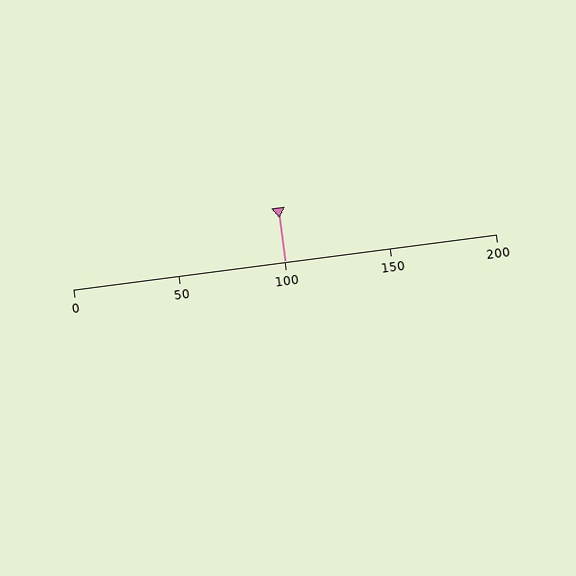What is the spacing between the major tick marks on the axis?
The major ticks are spaced 50 apart.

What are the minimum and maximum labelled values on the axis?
The axis runs from 0 to 200.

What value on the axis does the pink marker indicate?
The marker indicates approximately 100.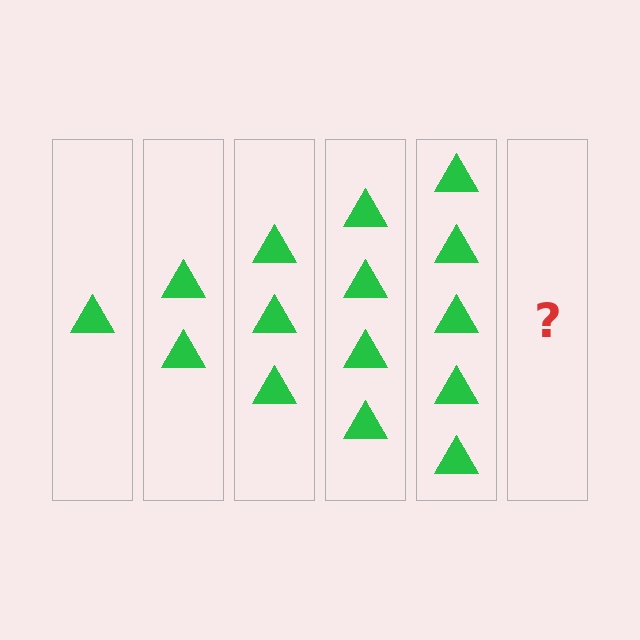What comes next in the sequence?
The next element should be 6 triangles.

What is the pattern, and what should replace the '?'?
The pattern is that each step adds one more triangle. The '?' should be 6 triangles.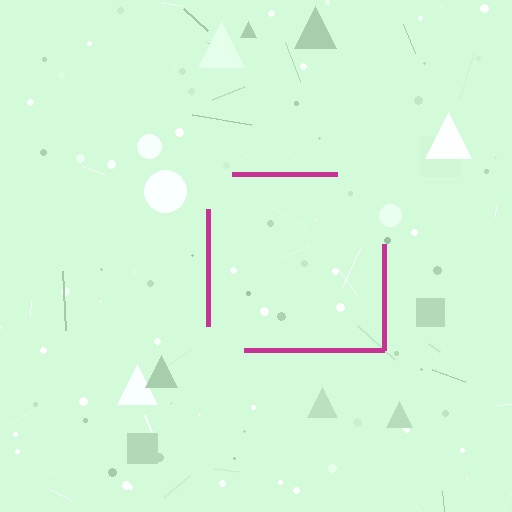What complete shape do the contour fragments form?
The contour fragments form a square.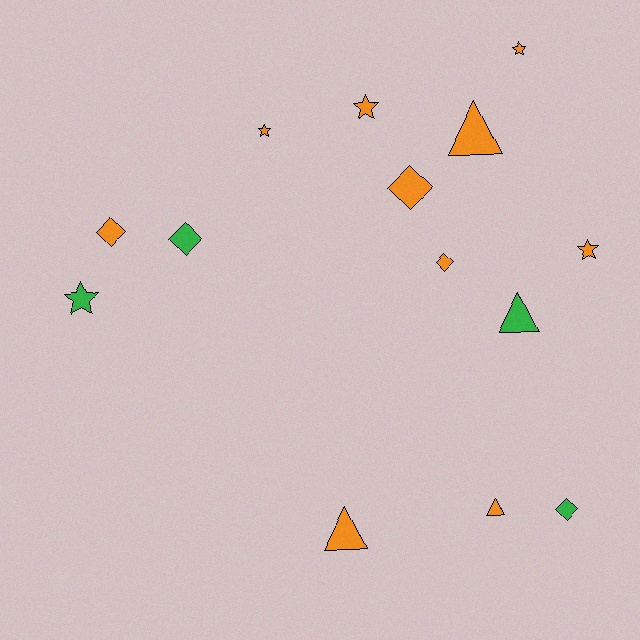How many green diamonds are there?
There are 2 green diamonds.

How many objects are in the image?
There are 14 objects.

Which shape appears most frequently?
Star, with 5 objects.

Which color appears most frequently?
Orange, with 10 objects.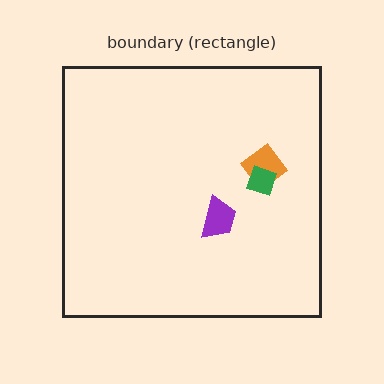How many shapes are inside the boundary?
3 inside, 0 outside.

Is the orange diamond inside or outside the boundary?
Inside.